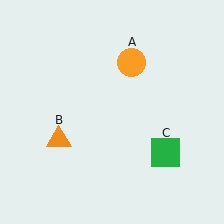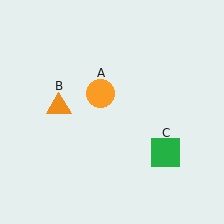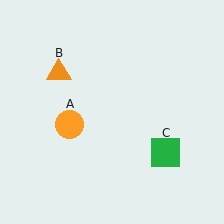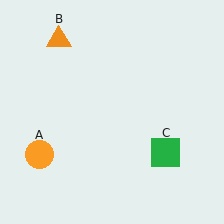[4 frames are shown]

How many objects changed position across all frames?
2 objects changed position: orange circle (object A), orange triangle (object B).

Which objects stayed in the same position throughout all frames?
Green square (object C) remained stationary.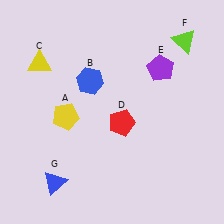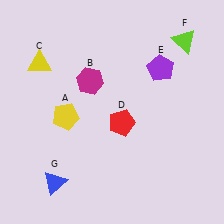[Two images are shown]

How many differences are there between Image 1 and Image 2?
There is 1 difference between the two images.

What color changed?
The hexagon (B) changed from blue in Image 1 to magenta in Image 2.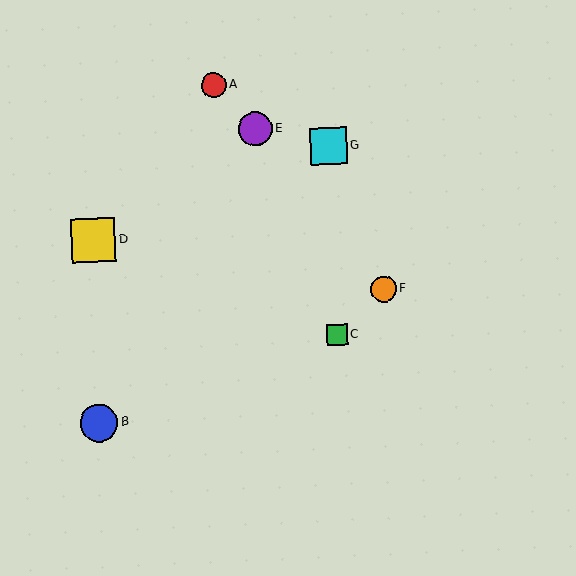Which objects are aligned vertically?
Objects C, G are aligned vertically.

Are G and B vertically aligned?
No, G is at x≈328 and B is at x≈99.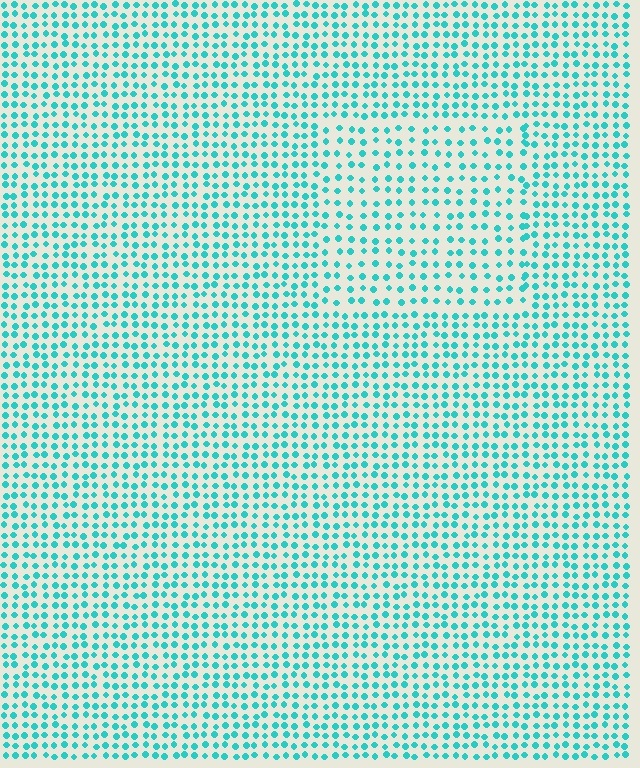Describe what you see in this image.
The image contains small cyan elements arranged at two different densities. A rectangle-shaped region is visible where the elements are less densely packed than the surrounding area.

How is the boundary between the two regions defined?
The boundary is defined by a change in element density (approximately 1.5x ratio). All elements are the same color, size, and shape.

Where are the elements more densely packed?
The elements are more densely packed outside the rectangle boundary.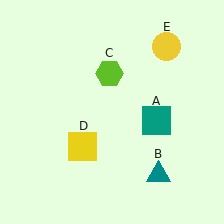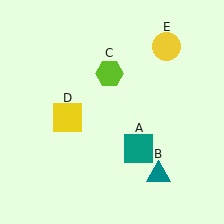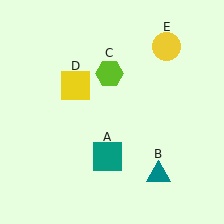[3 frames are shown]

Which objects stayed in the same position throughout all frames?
Teal triangle (object B) and lime hexagon (object C) and yellow circle (object E) remained stationary.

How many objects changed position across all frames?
2 objects changed position: teal square (object A), yellow square (object D).